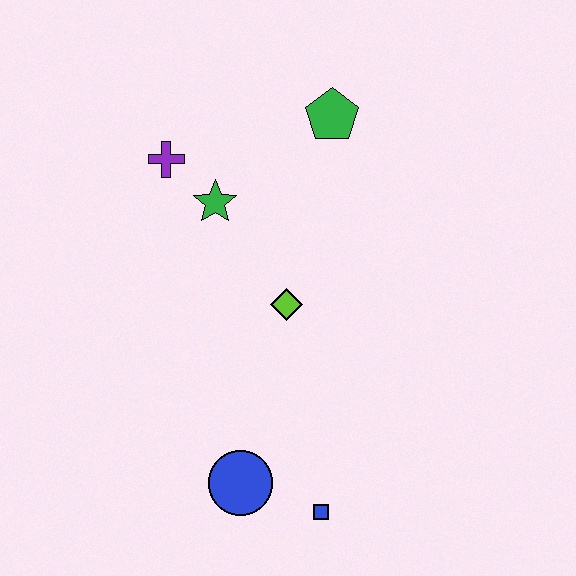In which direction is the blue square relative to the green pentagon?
The blue square is below the green pentagon.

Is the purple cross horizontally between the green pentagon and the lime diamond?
No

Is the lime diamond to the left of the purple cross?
No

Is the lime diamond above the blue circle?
Yes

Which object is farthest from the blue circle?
The green pentagon is farthest from the blue circle.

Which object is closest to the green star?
The purple cross is closest to the green star.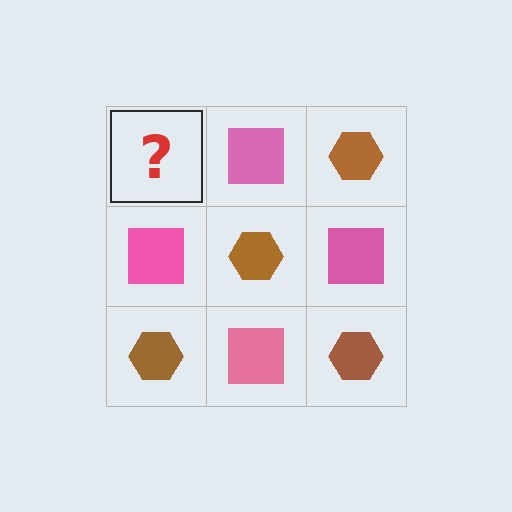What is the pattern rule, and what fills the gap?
The rule is that it alternates brown hexagon and pink square in a checkerboard pattern. The gap should be filled with a brown hexagon.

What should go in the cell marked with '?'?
The missing cell should contain a brown hexagon.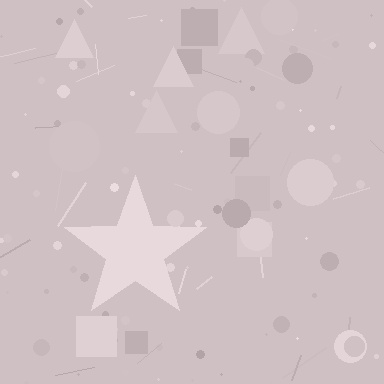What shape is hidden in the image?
A star is hidden in the image.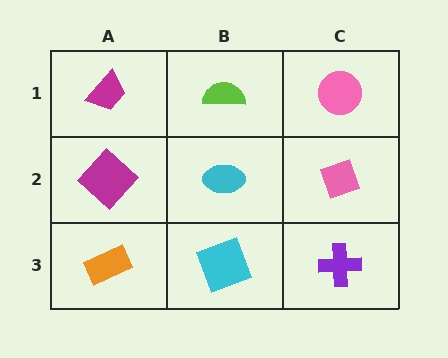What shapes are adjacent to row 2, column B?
A lime semicircle (row 1, column B), a cyan square (row 3, column B), a magenta diamond (row 2, column A), a pink diamond (row 2, column C).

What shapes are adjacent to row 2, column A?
A magenta trapezoid (row 1, column A), an orange rectangle (row 3, column A), a cyan ellipse (row 2, column B).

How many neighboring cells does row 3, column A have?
2.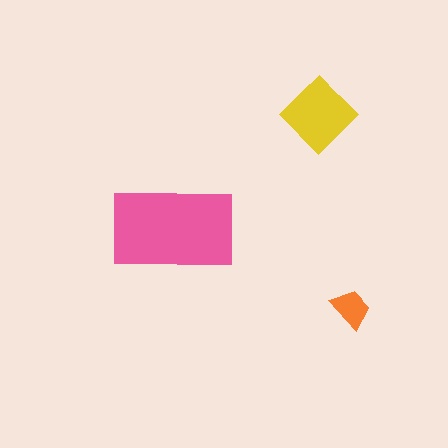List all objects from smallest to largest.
The orange trapezoid, the yellow diamond, the pink rectangle.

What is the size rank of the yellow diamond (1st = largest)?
2nd.